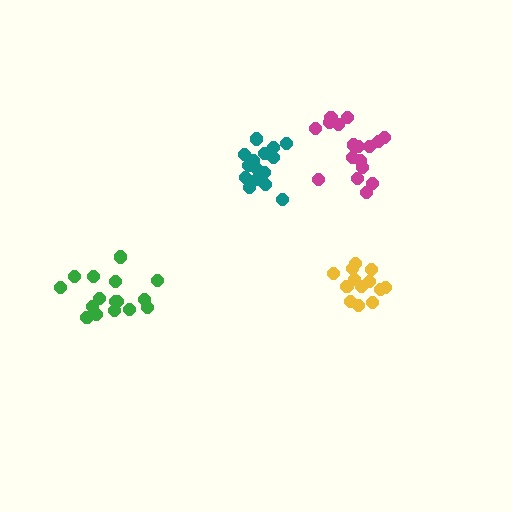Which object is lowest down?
The green cluster is bottommost.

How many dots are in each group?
Group 1: 15 dots, Group 2: 13 dots, Group 3: 17 dots, Group 4: 16 dots (61 total).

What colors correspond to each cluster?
The clusters are colored: teal, yellow, magenta, green.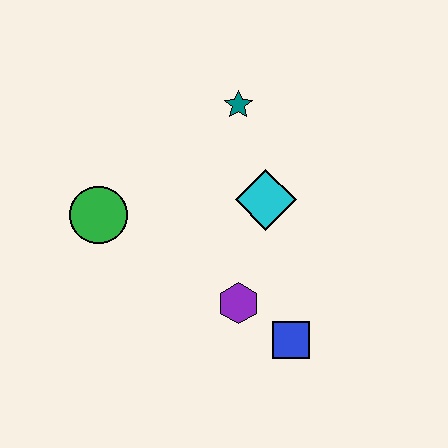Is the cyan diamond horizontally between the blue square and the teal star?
Yes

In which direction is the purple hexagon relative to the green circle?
The purple hexagon is to the right of the green circle.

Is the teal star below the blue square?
No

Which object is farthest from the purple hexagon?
The teal star is farthest from the purple hexagon.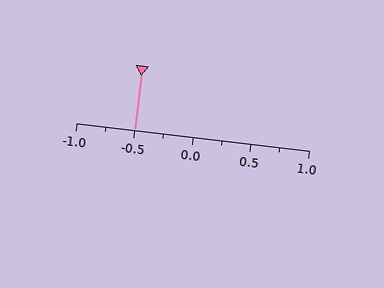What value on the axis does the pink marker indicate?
The marker indicates approximately -0.5.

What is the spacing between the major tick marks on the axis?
The major ticks are spaced 0.5 apart.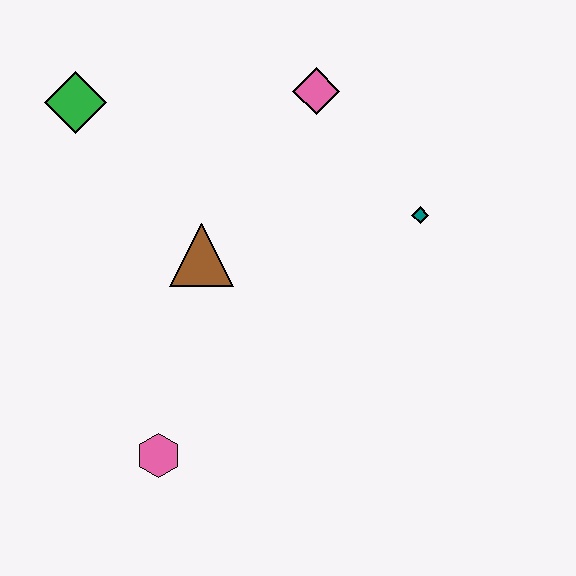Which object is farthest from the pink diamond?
The pink hexagon is farthest from the pink diamond.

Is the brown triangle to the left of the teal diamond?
Yes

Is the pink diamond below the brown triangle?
No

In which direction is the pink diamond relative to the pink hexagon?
The pink diamond is above the pink hexagon.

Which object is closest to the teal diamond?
The pink diamond is closest to the teal diamond.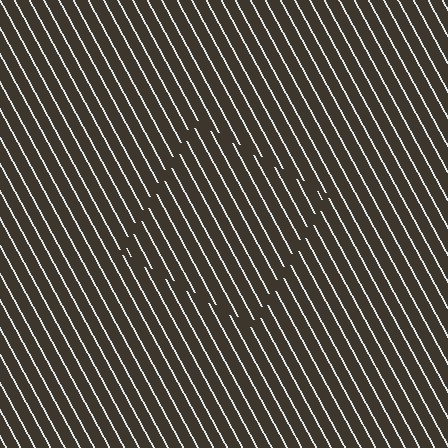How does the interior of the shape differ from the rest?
The interior of the shape contains the same grating, shifted by half a period — the contour is defined by the phase discontinuity where line-ends from the inner and outer gratings abut.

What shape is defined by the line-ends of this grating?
An illusory square. The interior of the shape contains the same grating, shifted by half a period — the contour is defined by the phase discontinuity where line-ends from the inner and outer gratings abut.